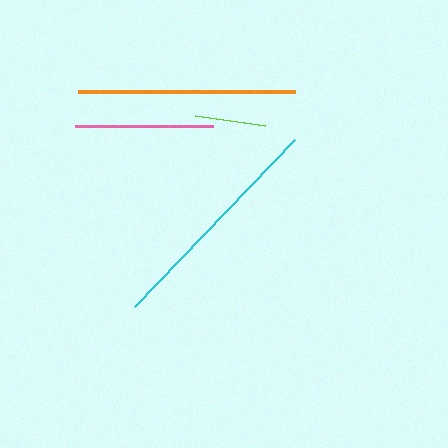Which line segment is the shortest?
The lime line is the shortest at approximately 71 pixels.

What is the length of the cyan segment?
The cyan segment is approximately 231 pixels long.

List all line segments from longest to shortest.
From longest to shortest: cyan, orange, pink, lime.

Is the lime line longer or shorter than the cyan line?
The cyan line is longer than the lime line.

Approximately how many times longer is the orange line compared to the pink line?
The orange line is approximately 1.6 times the length of the pink line.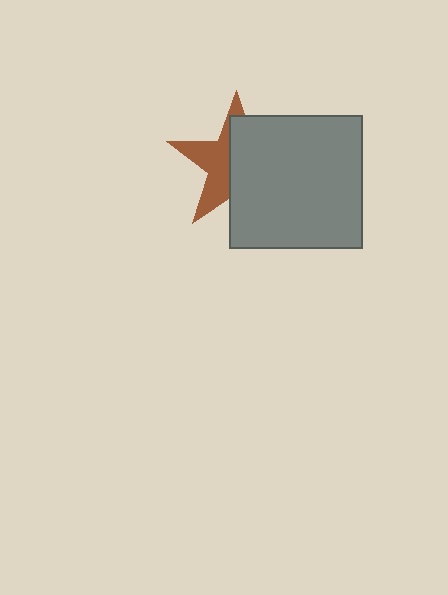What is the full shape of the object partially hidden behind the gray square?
The partially hidden object is a brown star.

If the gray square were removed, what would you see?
You would see the complete brown star.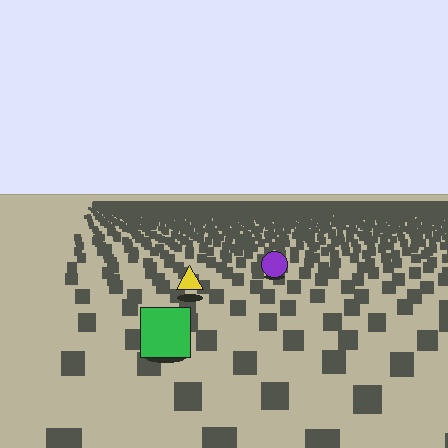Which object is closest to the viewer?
The green square is closest. The texture marks near it are larger and more spread out.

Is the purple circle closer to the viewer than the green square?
No. The green square is closer — you can tell from the texture gradient: the ground texture is coarser near it.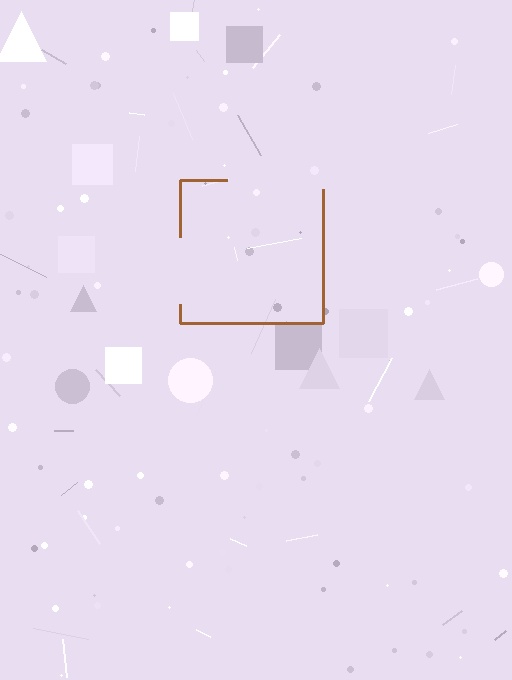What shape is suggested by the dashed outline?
The dashed outline suggests a square.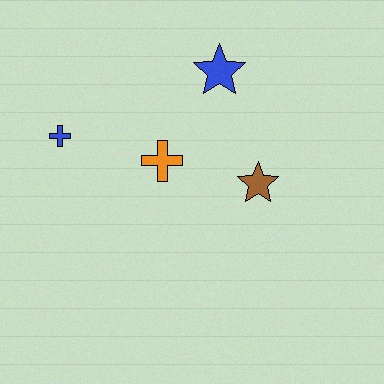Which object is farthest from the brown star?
The blue cross is farthest from the brown star.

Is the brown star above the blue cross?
No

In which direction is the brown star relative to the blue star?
The brown star is below the blue star.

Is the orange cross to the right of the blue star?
No